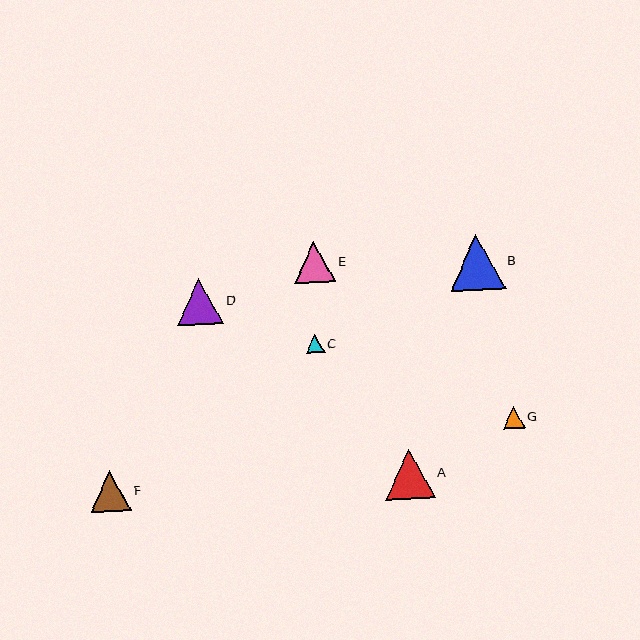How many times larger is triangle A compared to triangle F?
Triangle A is approximately 1.2 times the size of triangle F.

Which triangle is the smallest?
Triangle C is the smallest with a size of approximately 18 pixels.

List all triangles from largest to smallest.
From largest to smallest: B, A, D, E, F, G, C.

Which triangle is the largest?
Triangle B is the largest with a size of approximately 55 pixels.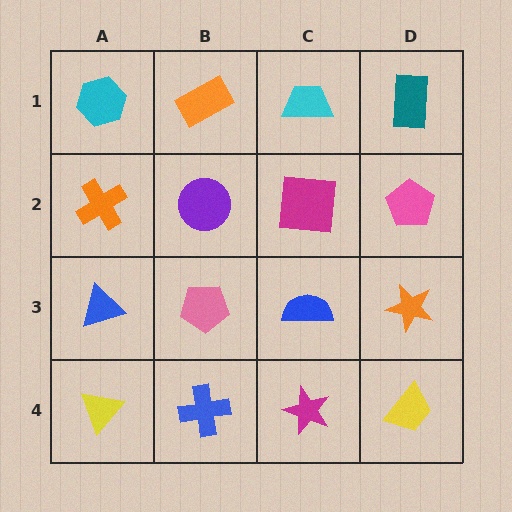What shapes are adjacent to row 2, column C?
A cyan trapezoid (row 1, column C), a blue semicircle (row 3, column C), a purple circle (row 2, column B), a pink pentagon (row 2, column D).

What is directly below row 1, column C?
A magenta square.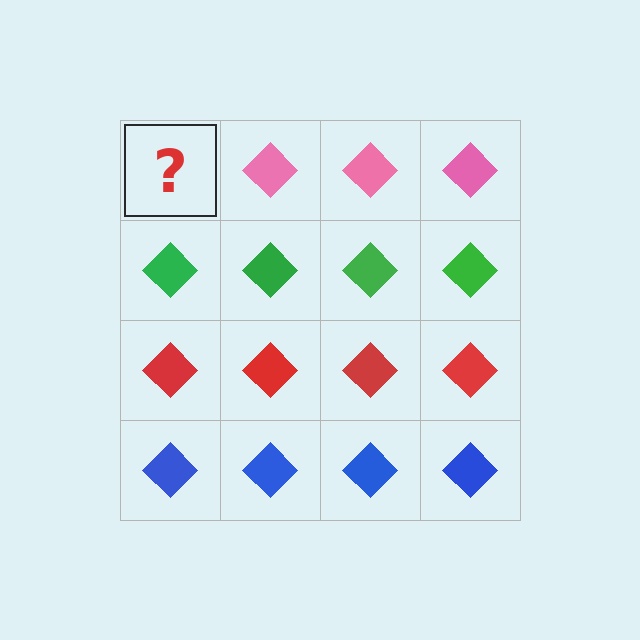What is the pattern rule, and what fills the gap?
The rule is that each row has a consistent color. The gap should be filled with a pink diamond.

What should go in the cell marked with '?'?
The missing cell should contain a pink diamond.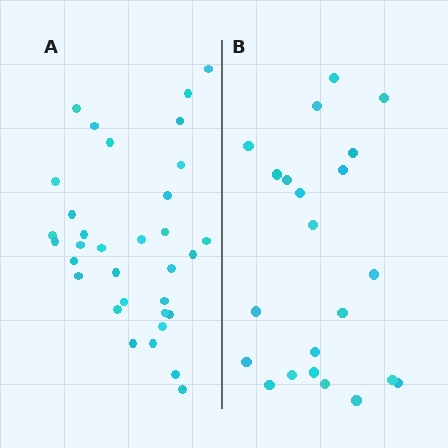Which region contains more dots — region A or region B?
Region A (the left region) has more dots.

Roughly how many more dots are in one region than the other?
Region A has roughly 12 or so more dots than region B.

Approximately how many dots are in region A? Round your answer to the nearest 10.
About 30 dots. (The exact count is 33, which rounds to 30.)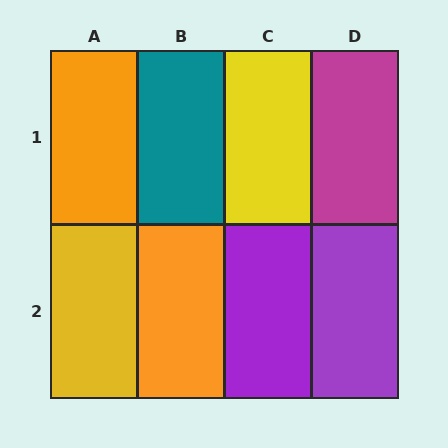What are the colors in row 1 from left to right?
Orange, teal, yellow, magenta.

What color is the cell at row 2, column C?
Purple.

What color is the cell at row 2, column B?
Orange.